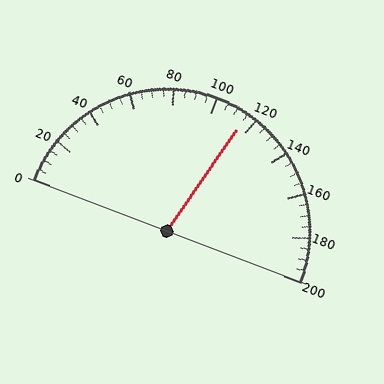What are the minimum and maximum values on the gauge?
The gauge ranges from 0 to 200.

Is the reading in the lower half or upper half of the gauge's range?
The reading is in the upper half of the range (0 to 200).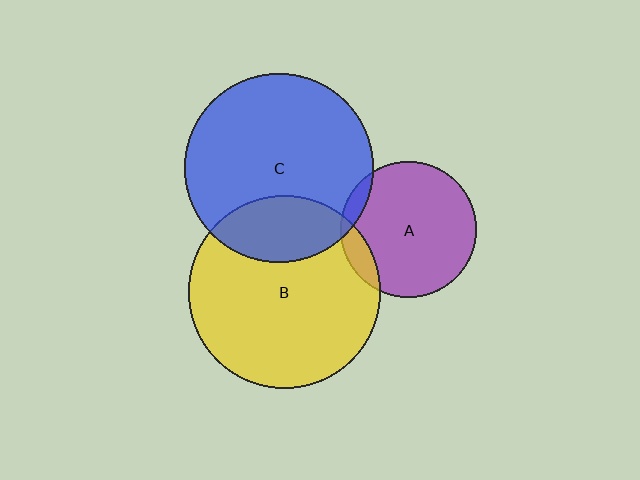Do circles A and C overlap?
Yes.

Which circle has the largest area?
Circle B (yellow).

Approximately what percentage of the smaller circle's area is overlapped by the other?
Approximately 5%.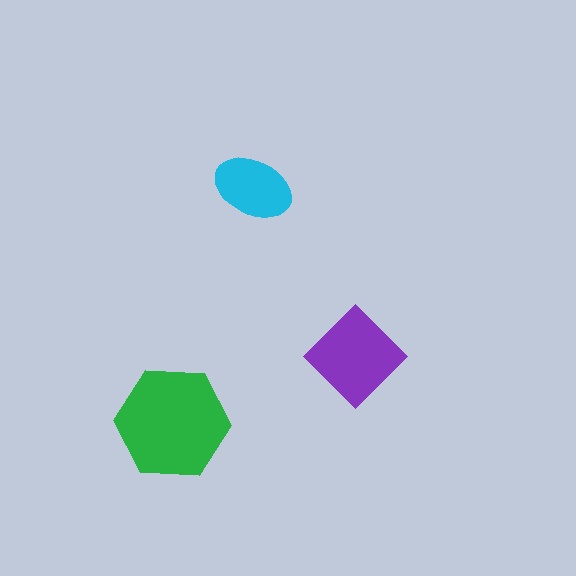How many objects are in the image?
There are 3 objects in the image.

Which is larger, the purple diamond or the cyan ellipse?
The purple diamond.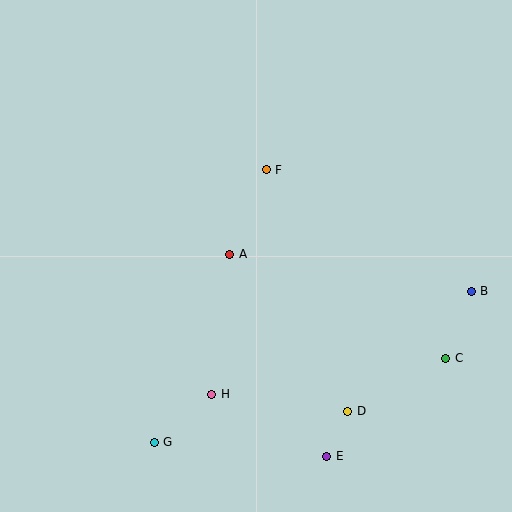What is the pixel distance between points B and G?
The distance between B and G is 351 pixels.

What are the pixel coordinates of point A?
Point A is at (230, 254).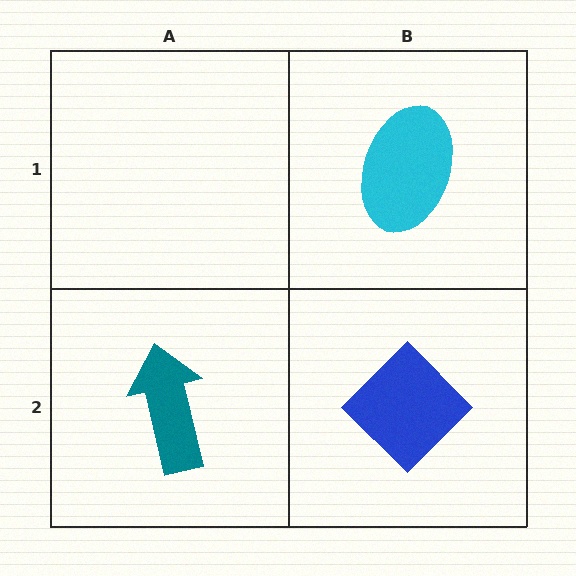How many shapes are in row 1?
1 shape.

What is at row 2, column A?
A teal arrow.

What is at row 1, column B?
A cyan ellipse.